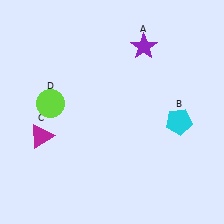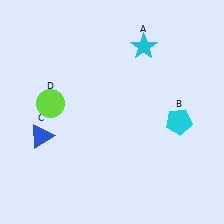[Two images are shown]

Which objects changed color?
A changed from purple to cyan. C changed from magenta to blue.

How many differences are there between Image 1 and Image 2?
There are 2 differences between the two images.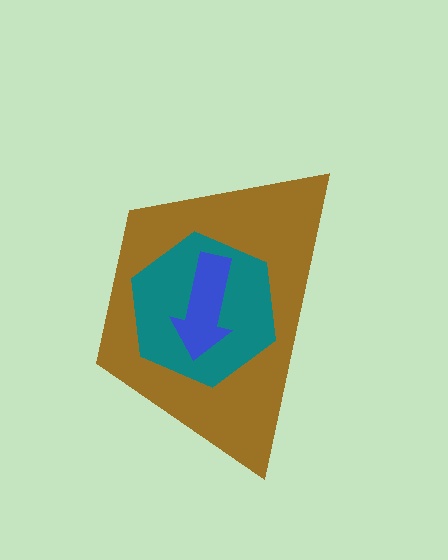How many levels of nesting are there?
3.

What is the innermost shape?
The blue arrow.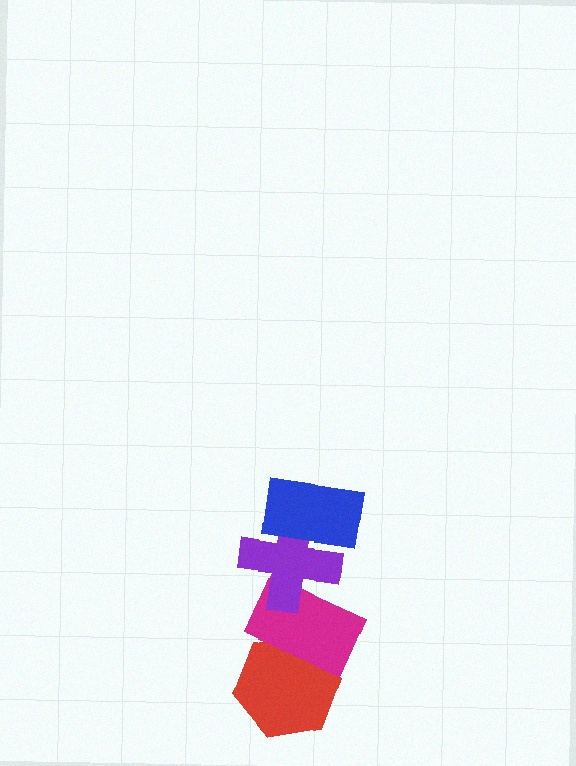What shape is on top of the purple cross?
The blue rectangle is on top of the purple cross.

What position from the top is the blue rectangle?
The blue rectangle is 1st from the top.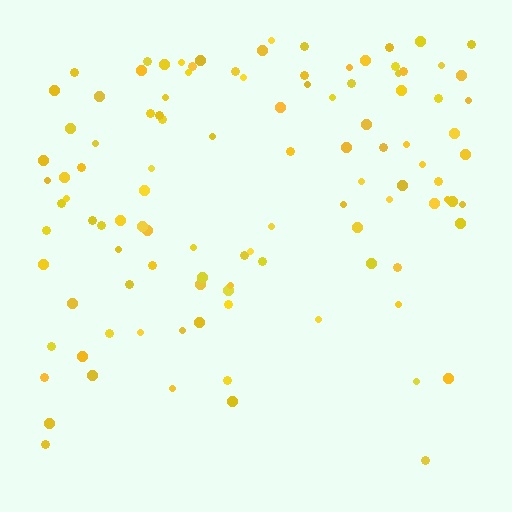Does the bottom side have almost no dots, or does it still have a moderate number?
Still a moderate number, just noticeably fewer than the top.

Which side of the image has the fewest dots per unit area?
The bottom.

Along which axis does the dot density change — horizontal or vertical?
Vertical.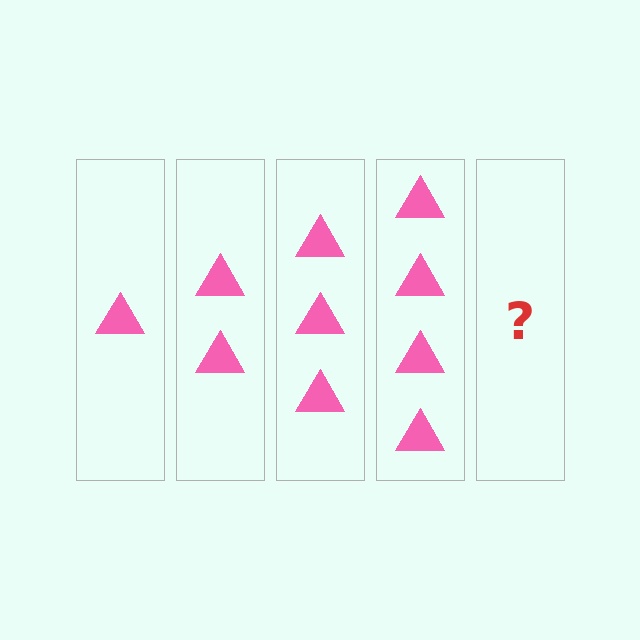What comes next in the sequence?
The next element should be 5 triangles.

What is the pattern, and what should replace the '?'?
The pattern is that each step adds one more triangle. The '?' should be 5 triangles.